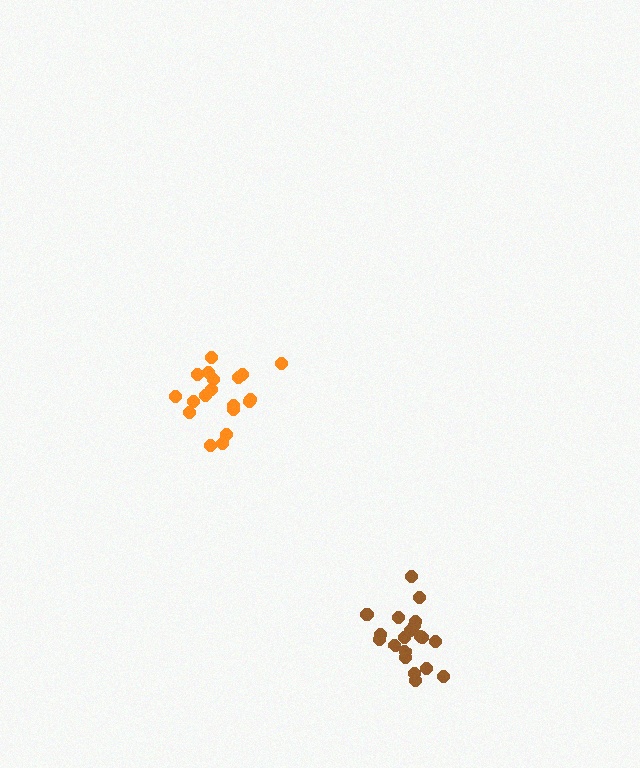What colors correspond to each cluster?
The clusters are colored: orange, brown.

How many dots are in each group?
Group 1: 19 dots, Group 2: 20 dots (39 total).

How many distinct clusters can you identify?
There are 2 distinct clusters.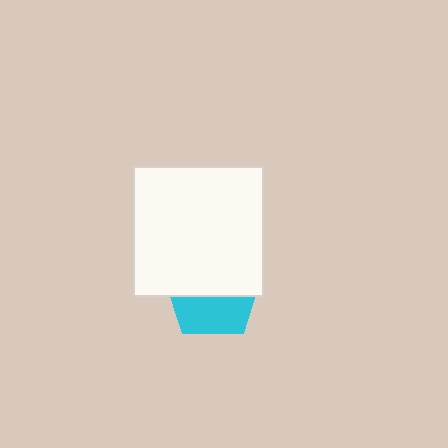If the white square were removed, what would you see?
You would see the complete cyan pentagon.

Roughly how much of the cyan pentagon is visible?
A small part of it is visible (roughly 41%).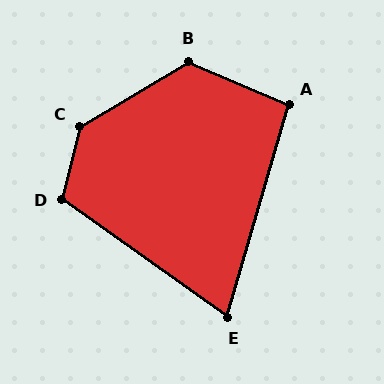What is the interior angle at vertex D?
Approximately 112 degrees (obtuse).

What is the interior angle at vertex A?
Approximately 97 degrees (obtuse).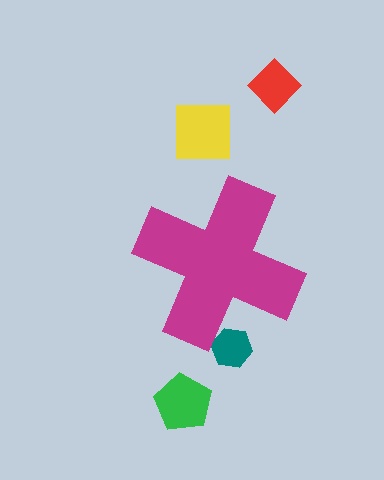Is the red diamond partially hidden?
No, the red diamond is fully visible.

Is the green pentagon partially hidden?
No, the green pentagon is fully visible.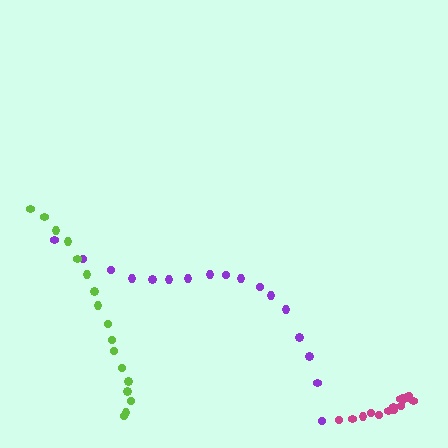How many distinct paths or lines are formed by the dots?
There are 3 distinct paths.